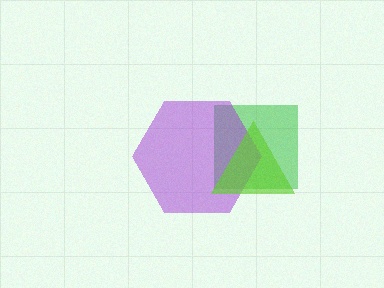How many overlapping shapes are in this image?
There are 3 overlapping shapes in the image.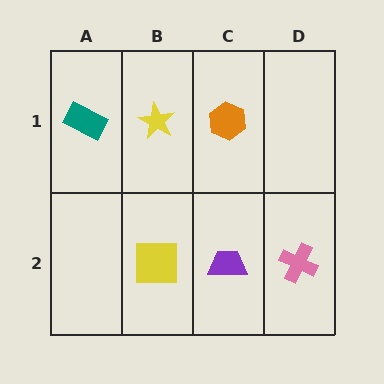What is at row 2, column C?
A purple trapezoid.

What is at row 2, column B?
A yellow square.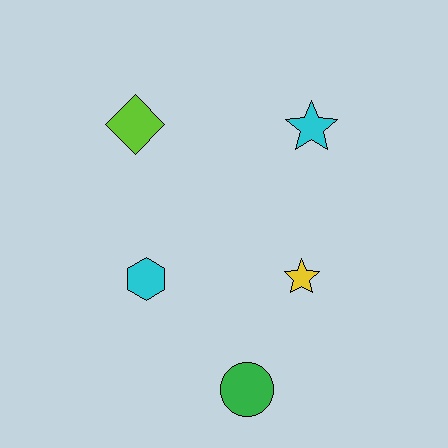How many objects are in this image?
There are 5 objects.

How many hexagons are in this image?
There is 1 hexagon.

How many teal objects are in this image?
There are no teal objects.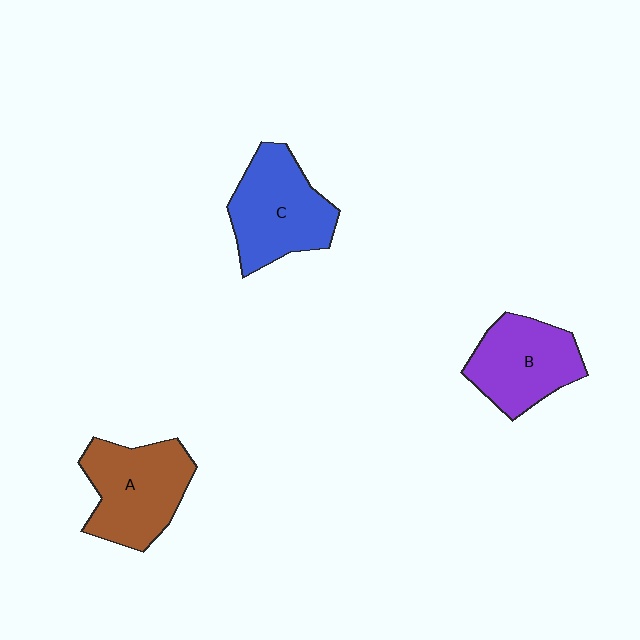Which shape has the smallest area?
Shape B (purple).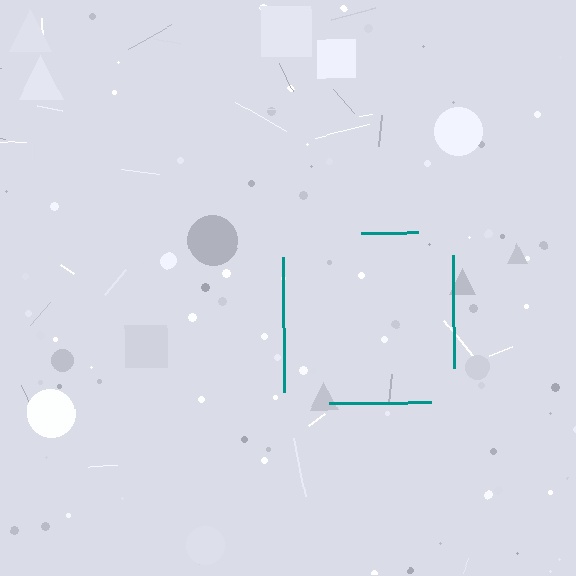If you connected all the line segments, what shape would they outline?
They would outline a square.